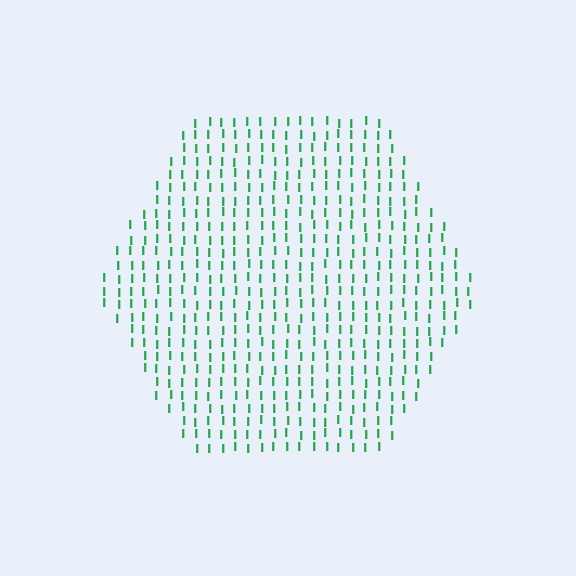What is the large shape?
The large shape is a hexagon.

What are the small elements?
The small elements are letter I's.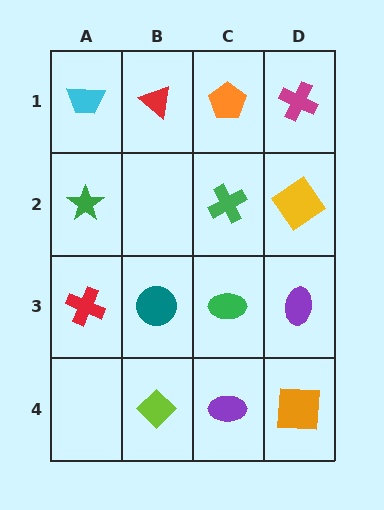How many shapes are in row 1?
4 shapes.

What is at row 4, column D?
An orange square.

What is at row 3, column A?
A red cross.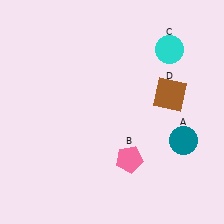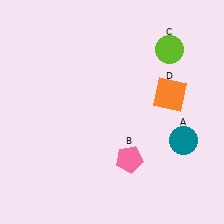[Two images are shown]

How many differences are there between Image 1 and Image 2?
There are 2 differences between the two images.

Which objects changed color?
C changed from cyan to lime. D changed from brown to orange.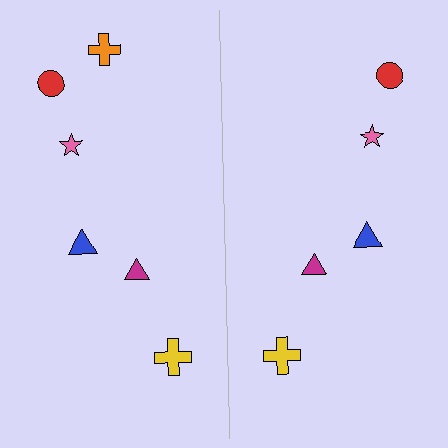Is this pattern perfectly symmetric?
No, the pattern is not perfectly symmetric. A orange cross is missing from the right side.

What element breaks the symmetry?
A orange cross is missing from the right side.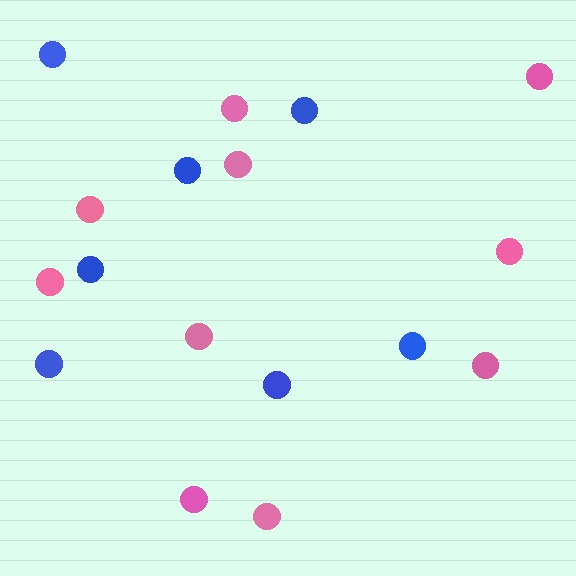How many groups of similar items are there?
There are 2 groups: one group of pink circles (10) and one group of blue circles (7).